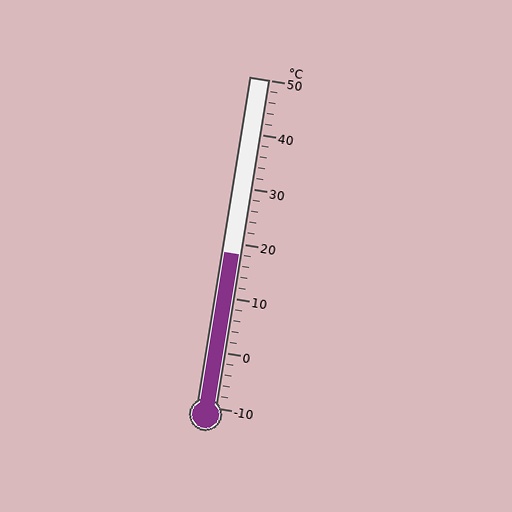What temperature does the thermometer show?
The thermometer shows approximately 18°C.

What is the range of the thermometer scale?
The thermometer scale ranges from -10°C to 50°C.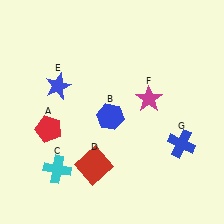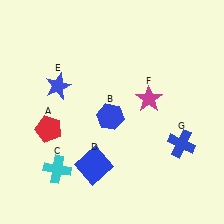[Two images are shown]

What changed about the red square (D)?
In Image 1, D is red. In Image 2, it changed to blue.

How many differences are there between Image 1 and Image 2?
There is 1 difference between the two images.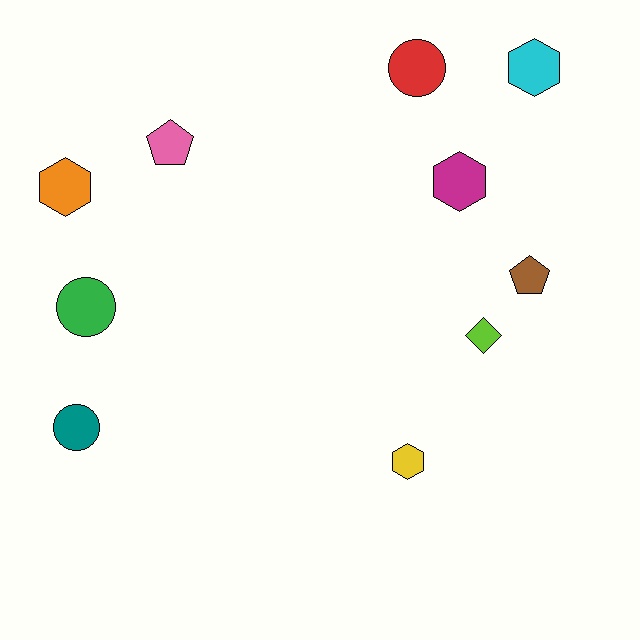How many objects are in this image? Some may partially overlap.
There are 10 objects.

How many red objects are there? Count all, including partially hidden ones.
There is 1 red object.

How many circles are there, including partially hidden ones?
There are 3 circles.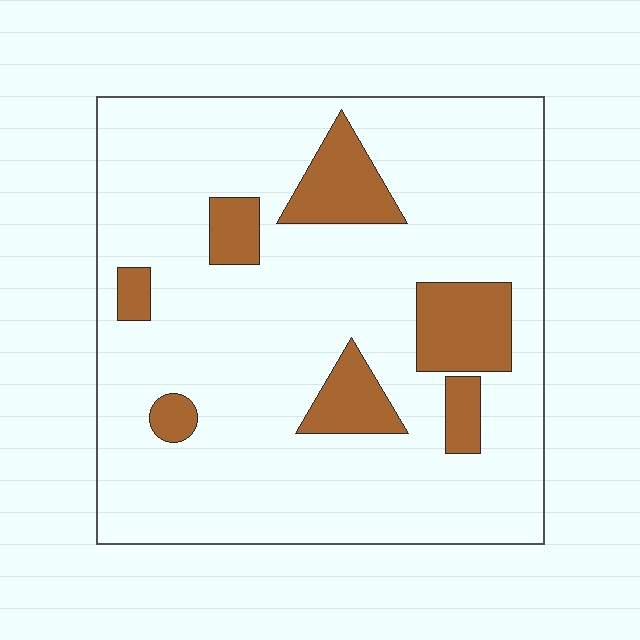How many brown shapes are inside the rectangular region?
7.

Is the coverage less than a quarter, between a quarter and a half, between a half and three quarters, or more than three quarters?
Less than a quarter.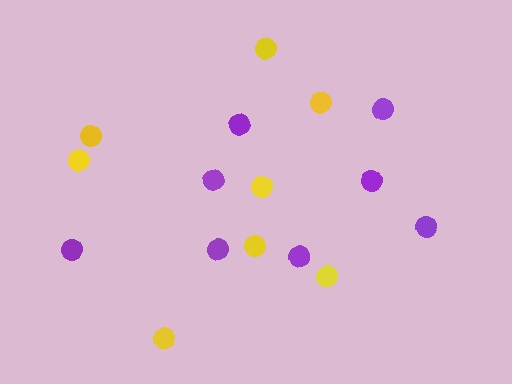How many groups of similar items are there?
There are 2 groups: one group of yellow circles (8) and one group of purple circles (8).